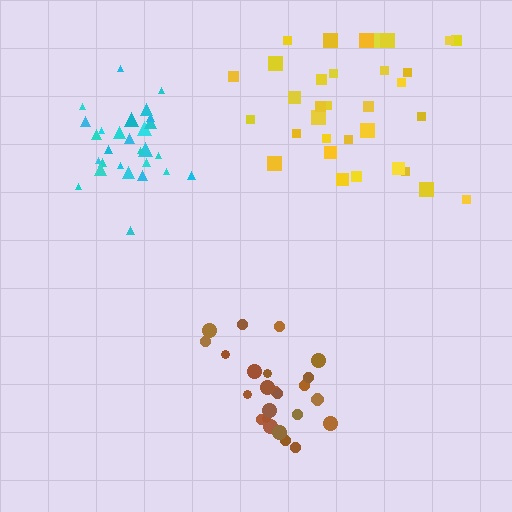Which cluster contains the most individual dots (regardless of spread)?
Yellow (33).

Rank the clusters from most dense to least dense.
cyan, brown, yellow.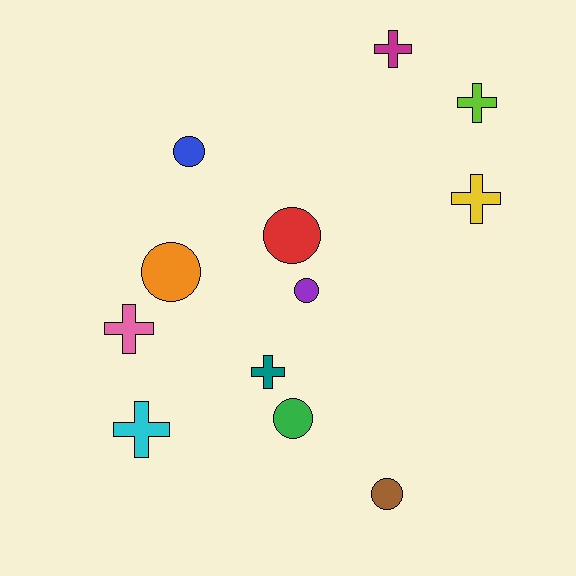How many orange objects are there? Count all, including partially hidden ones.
There is 1 orange object.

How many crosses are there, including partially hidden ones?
There are 6 crosses.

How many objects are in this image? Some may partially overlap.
There are 12 objects.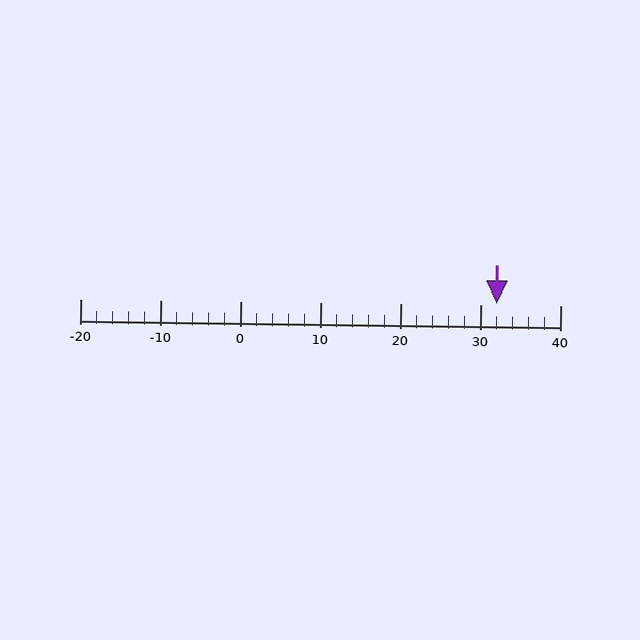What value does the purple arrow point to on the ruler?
The purple arrow points to approximately 32.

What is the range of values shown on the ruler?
The ruler shows values from -20 to 40.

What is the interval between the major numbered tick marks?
The major tick marks are spaced 10 units apart.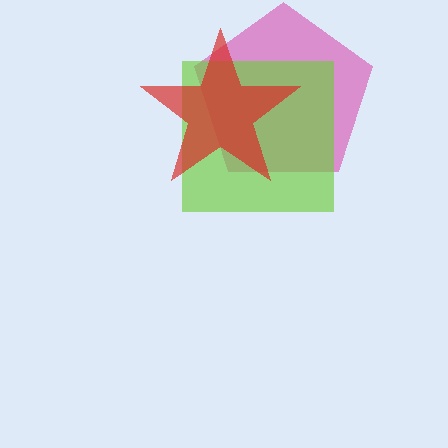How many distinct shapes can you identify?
There are 3 distinct shapes: a magenta pentagon, a lime square, a red star.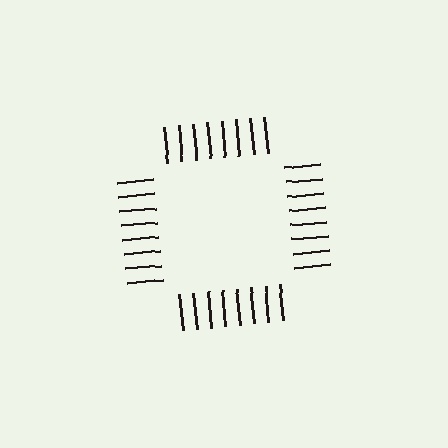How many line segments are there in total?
32 — 8 along each of the 4 edges.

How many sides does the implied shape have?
4 sides — the line-ends trace a square.